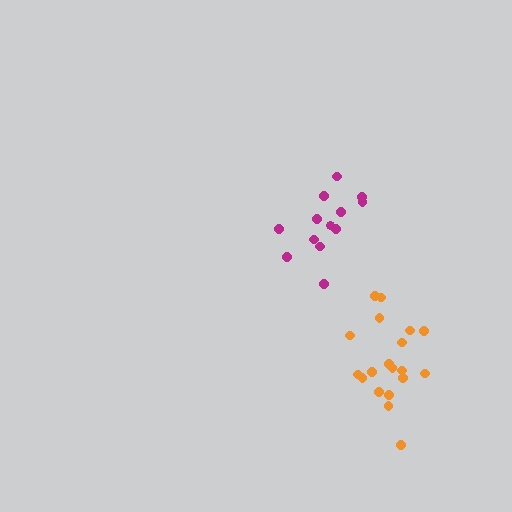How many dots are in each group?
Group 1: 13 dots, Group 2: 19 dots (32 total).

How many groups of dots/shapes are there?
There are 2 groups.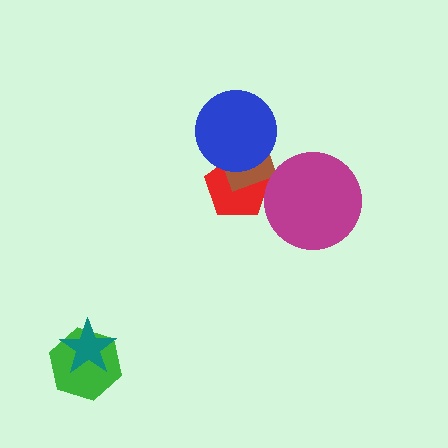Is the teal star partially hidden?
No, no other shape covers it.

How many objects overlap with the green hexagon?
1 object overlaps with the green hexagon.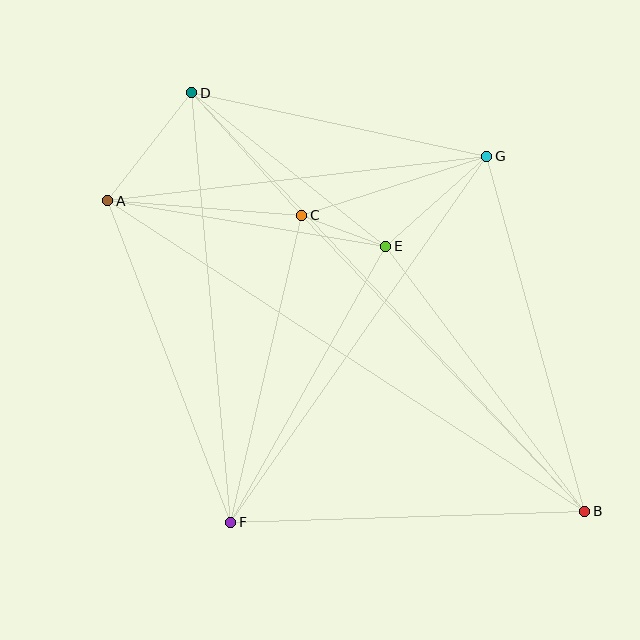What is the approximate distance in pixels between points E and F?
The distance between E and F is approximately 316 pixels.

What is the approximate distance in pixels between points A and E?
The distance between A and E is approximately 282 pixels.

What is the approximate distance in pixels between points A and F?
The distance between A and F is approximately 344 pixels.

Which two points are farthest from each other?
Points B and D are farthest from each other.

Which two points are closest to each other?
Points C and E are closest to each other.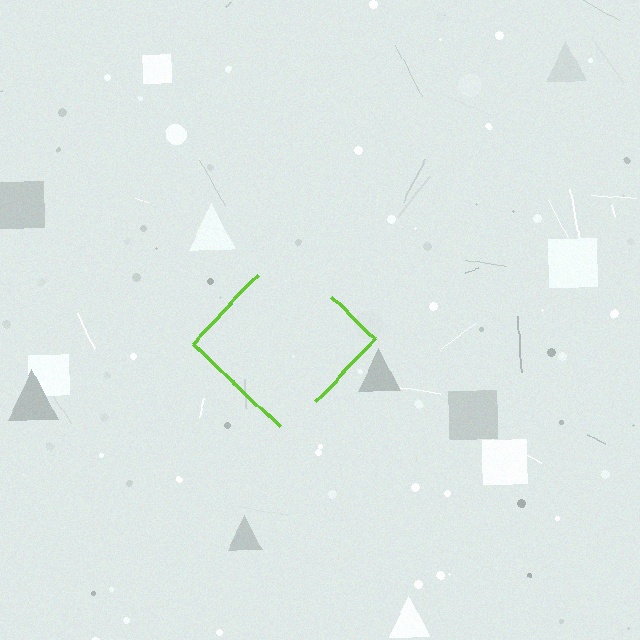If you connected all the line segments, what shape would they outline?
They would outline a diamond.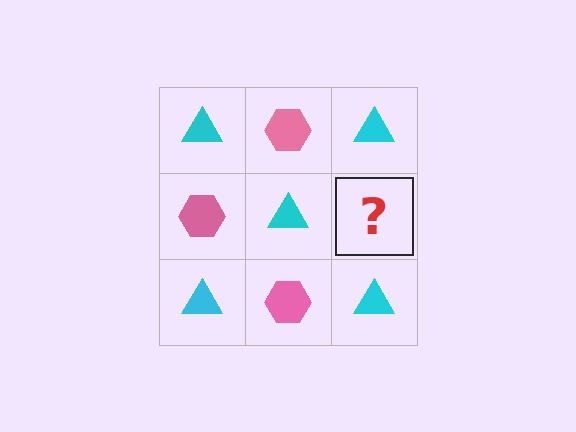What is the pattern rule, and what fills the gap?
The rule is that it alternates cyan triangle and pink hexagon in a checkerboard pattern. The gap should be filled with a pink hexagon.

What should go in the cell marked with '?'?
The missing cell should contain a pink hexagon.